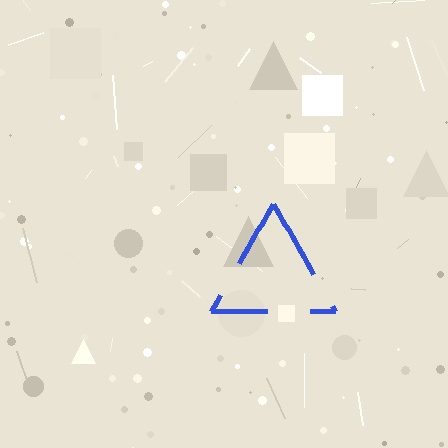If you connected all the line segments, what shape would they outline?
They would outline a triangle.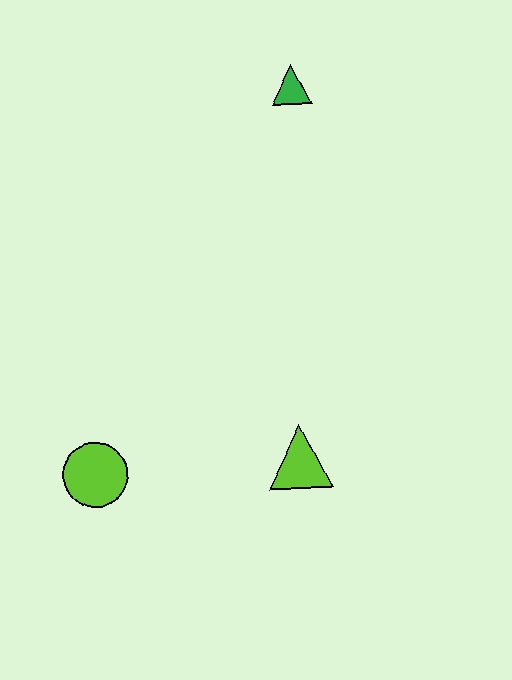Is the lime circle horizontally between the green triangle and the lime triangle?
No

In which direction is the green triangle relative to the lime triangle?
The green triangle is above the lime triangle.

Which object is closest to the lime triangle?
The lime circle is closest to the lime triangle.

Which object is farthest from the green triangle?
The lime circle is farthest from the green triangle.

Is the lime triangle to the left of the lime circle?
No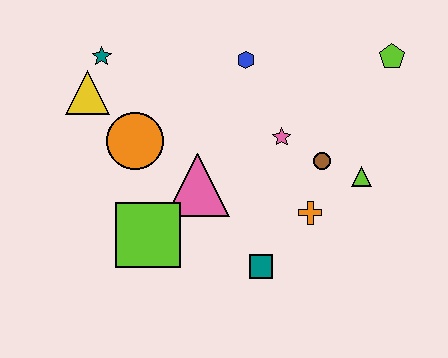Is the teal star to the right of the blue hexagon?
No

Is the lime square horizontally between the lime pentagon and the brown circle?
No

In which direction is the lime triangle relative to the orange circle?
The lime triangle is to the right of the orange circle.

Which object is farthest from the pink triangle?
The lime pentagon is farthest from the pink triangle.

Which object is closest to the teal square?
The orange cross is closest to the teal square.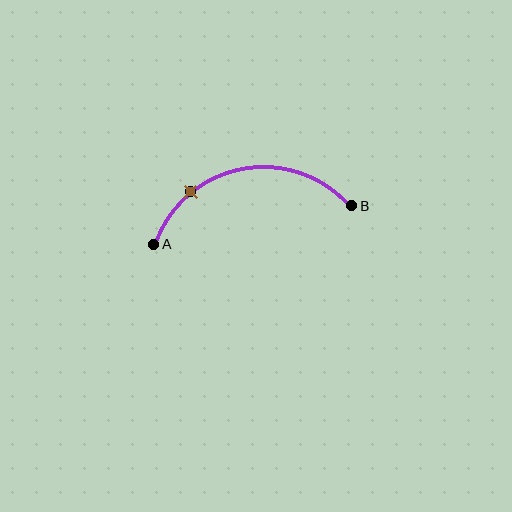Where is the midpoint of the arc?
The arc midpoint is the point on the curve farthest from the straight line joining A and B. It sits above that line.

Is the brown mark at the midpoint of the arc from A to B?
No. The brown mark lies on the arc but is closer to endpoint A. The arc midpoint would be at the point on the curve equidistant along the arc from both A and B.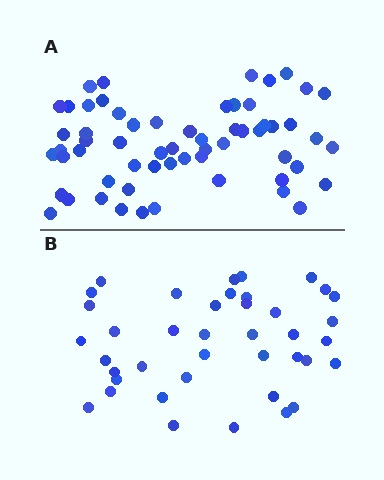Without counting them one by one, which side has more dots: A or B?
Region A (the top region) has more dots.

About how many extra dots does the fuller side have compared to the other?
Region A has approximately 20 more dots than region B.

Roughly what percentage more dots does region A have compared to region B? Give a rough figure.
About 50% more.